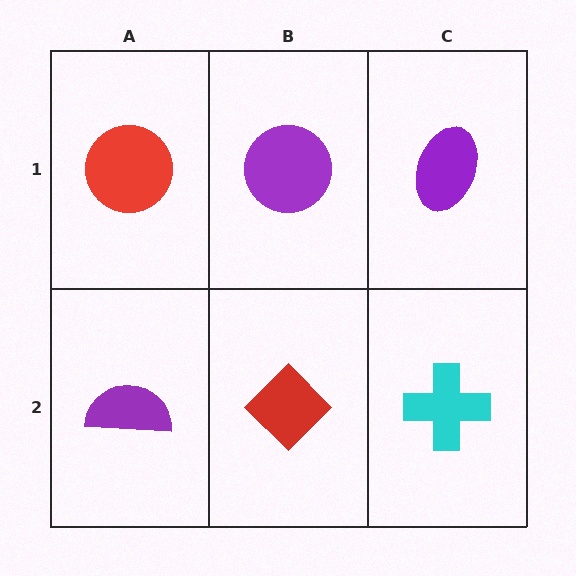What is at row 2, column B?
A red diamond.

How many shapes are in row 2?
3 shapes.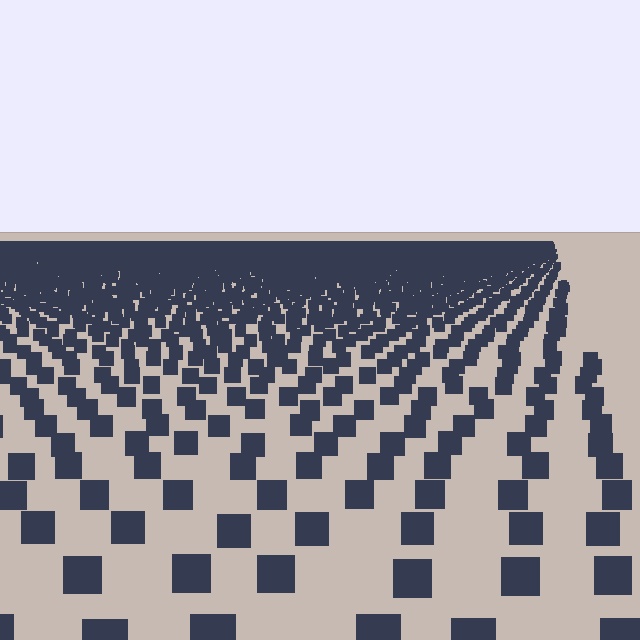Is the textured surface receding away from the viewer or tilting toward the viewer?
The surface is receding away from the viewer. Texture elements get smaller and denser toward the top.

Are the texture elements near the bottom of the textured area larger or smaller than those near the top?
Larger. Near the bottom, elements are closer to the viewer and appear at a bigger on-screen size.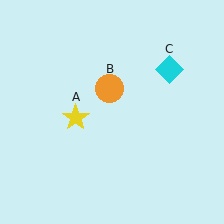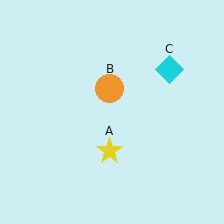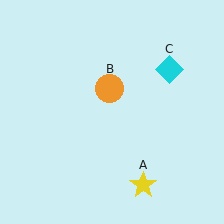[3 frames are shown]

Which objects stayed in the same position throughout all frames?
Orange circle (object B) and cyan diamond (object C) remained stationary.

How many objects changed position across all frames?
1 object changed position: yellow star (object A).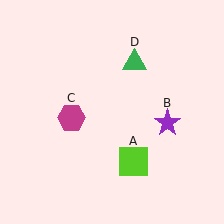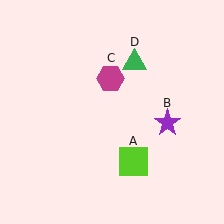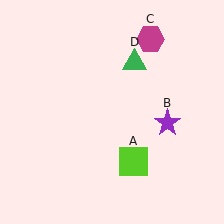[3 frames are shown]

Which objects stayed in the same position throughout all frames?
Lime square (object A) and purple star (object B) and green triangle (object D) remained stationary.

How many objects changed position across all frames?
1 object changed position: magenta hexagon (object C).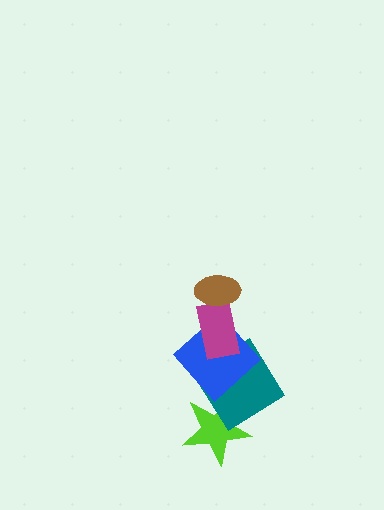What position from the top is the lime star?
The lime star is 5th from the top.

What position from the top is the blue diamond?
The blue diamond is 3rd from the top.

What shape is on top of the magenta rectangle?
The brown ellipse is on top of the magenta rectangle.